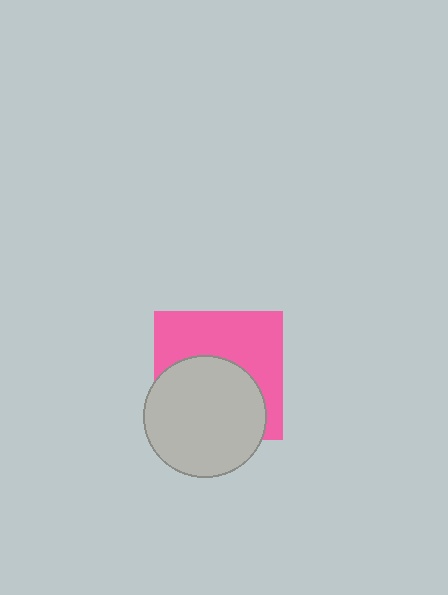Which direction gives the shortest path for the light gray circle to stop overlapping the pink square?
Moving down gives the shortest separation.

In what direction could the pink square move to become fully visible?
The pink square could move up. That would shift it out from behind the light gray circle entirely.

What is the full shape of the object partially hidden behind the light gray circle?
The partially hidden object is a pink square.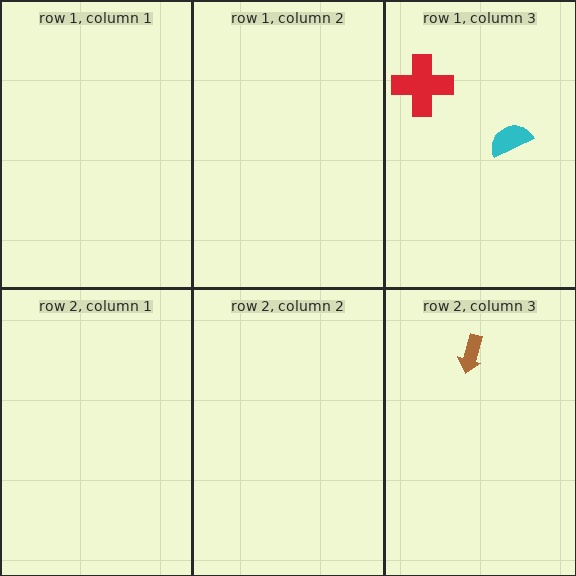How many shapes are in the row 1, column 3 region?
2.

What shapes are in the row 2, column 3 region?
The brown arrow.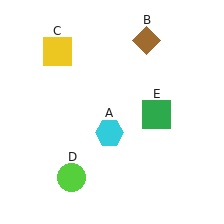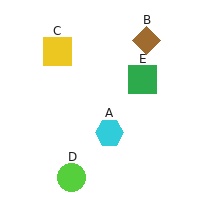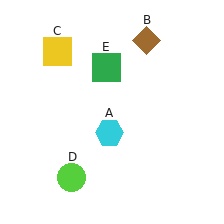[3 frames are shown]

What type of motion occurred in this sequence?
The green square (object E) rotated counterclockwise around the center of the scene.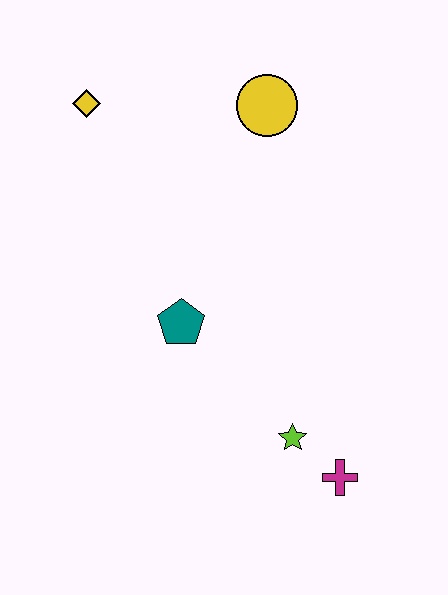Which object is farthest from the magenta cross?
The yellow diamond is farthest from the magenta cross.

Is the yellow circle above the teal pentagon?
Yes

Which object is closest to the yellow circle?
The yellow diamond is closest to the yellow circle.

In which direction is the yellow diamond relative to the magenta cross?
The yellow diamond is above the magenta cross.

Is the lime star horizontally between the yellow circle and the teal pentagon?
No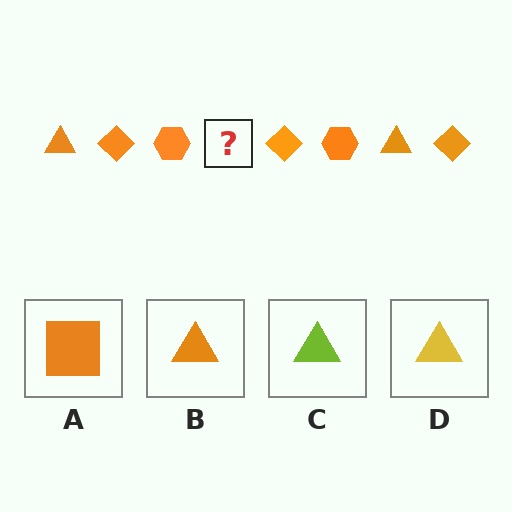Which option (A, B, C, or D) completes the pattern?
B.